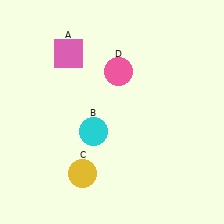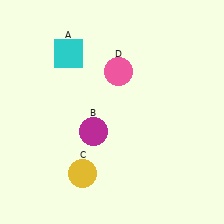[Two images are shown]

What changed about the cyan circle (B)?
In Image 1, B is cyan. In Image 2, it changed to magenta.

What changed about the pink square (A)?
In Image 1, A is pink. In Image 2, it changed to cyan.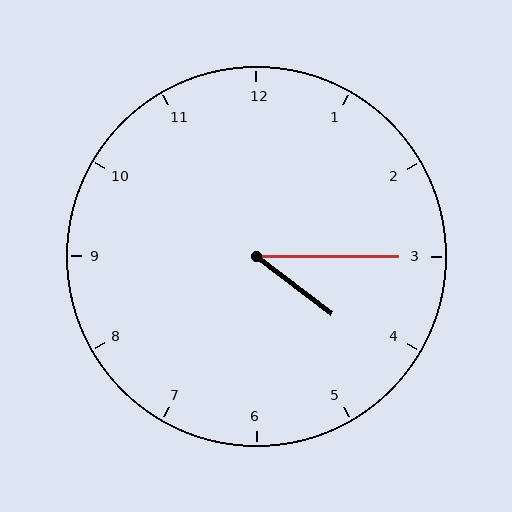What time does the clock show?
4:15.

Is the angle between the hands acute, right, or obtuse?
It is acute.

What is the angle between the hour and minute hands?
Approximately 38 degrees.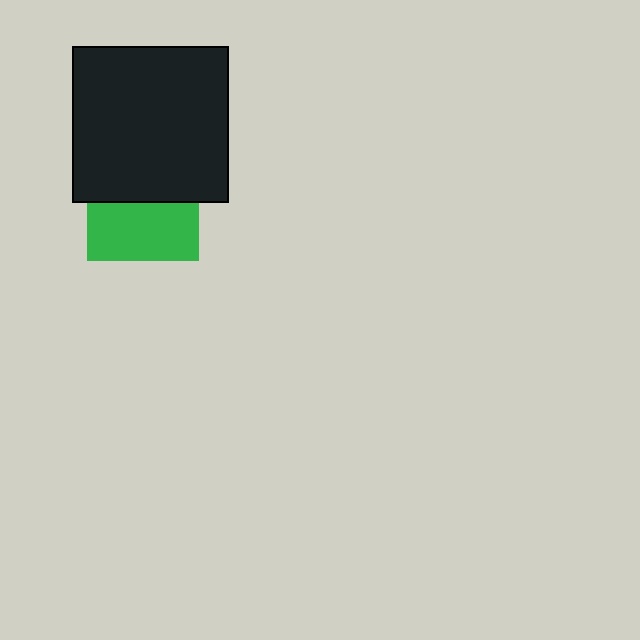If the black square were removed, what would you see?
You would see the complete green square.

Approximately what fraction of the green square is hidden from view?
Roughly 48% of the green square is hidden behind the black square.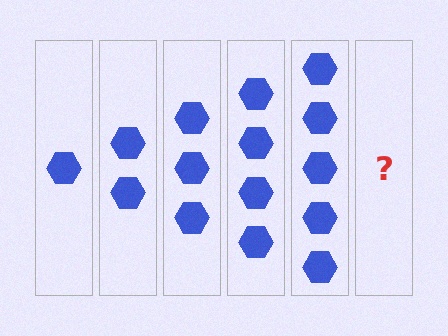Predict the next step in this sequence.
The next step is 6 hexagons.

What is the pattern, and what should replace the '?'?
The pattern is that each step adds one more hexagon. The '?' should be 6 hexagons.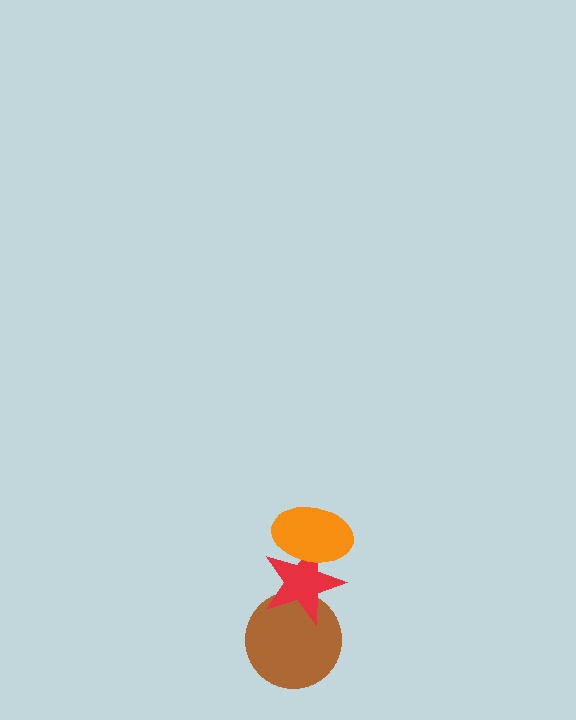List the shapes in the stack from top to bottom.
From top to bottom: the orange ellipse, the red star, the brown circle.